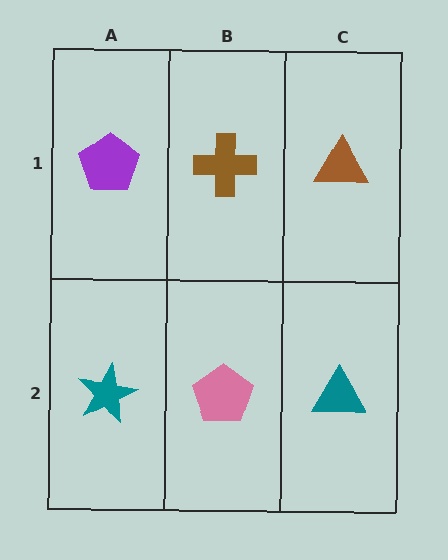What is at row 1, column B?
A brown cross.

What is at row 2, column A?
A teal star.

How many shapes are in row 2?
3 shapes.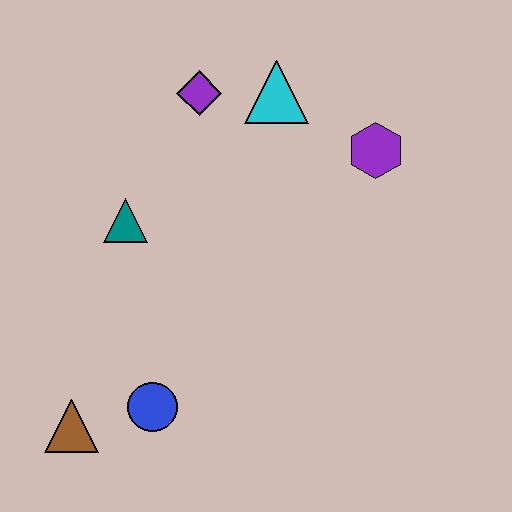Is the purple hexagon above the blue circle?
Yes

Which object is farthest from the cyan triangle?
The brown triangle is farthest from the cyan triangle.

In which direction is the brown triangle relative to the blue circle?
The brown triangle is to the left of the blue circle.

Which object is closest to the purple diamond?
The cyan triangle is closest to the purple diamond.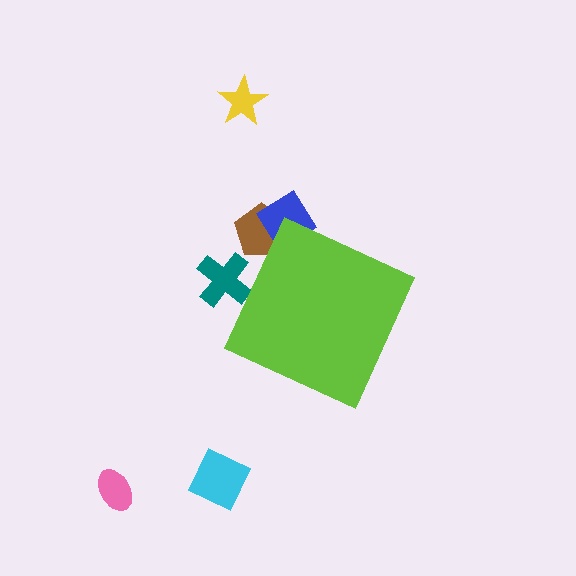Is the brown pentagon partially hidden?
Yes, the brown pentagon is partially hidden behind the lime diamond.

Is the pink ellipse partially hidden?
No, the pink ellipse is fully visible.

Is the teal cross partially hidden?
Yes, the teal cross is partially hidden behind the lime diamond.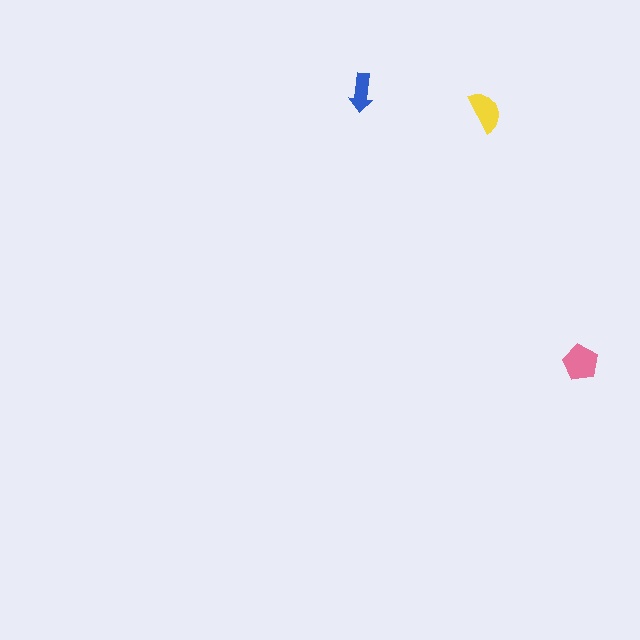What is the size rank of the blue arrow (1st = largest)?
3rd.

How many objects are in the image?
There are 3 objects in the image.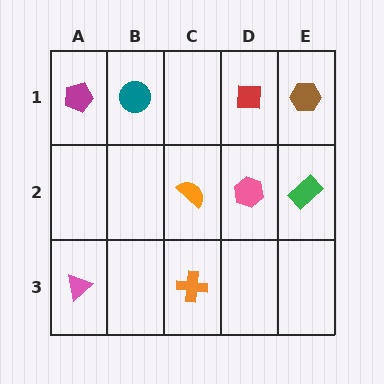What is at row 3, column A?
A pink triangle.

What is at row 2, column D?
A pink hexagon.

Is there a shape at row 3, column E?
No, that cell is empty.